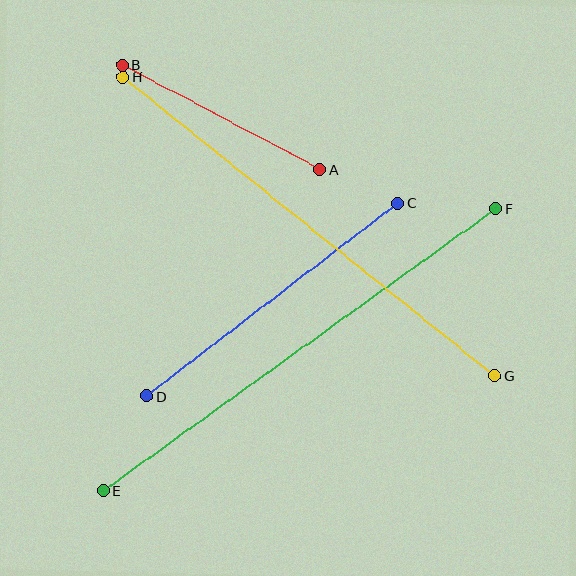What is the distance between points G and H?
The distance is approximately 477 pixels.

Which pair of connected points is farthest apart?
Points E and F are farthest apart.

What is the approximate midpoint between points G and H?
The midpoint is at approximately (309, 226) pixels.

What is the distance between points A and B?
The distance is approximately 224 pixels.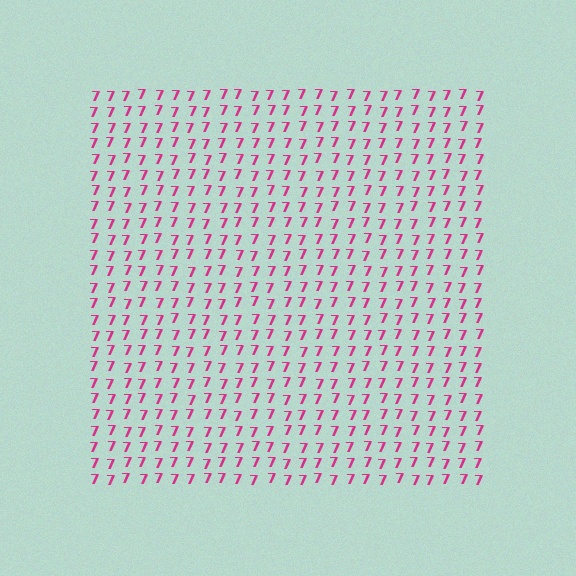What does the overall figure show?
The overall figure shows a square.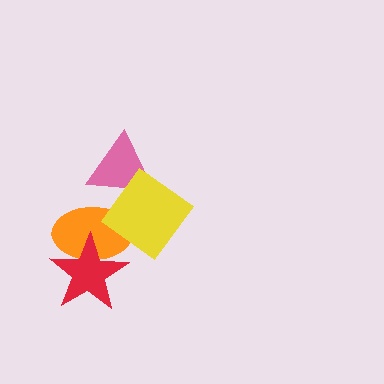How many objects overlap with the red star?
1 object overlaps with the red star.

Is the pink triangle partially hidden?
Yes, it is partially covered by another shape.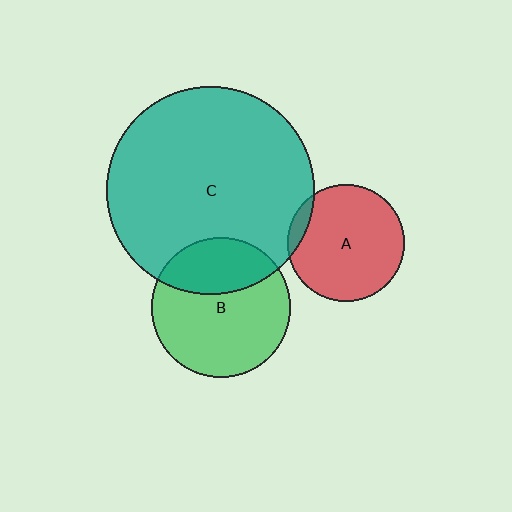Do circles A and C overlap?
Yes.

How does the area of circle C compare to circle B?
Approximately 2.2 times.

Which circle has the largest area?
Circle C (teal).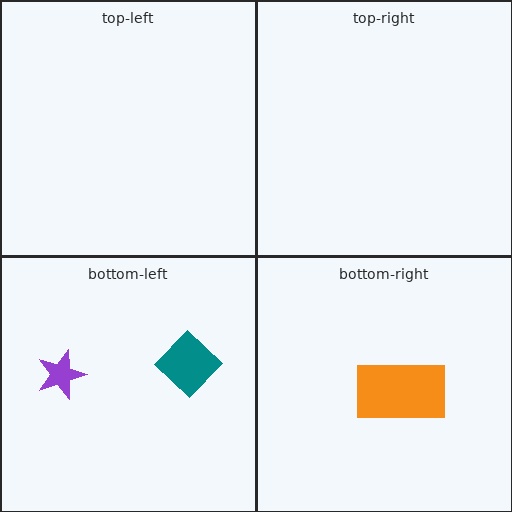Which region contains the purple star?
The bottom-left region.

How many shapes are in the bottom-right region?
1.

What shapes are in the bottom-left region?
The purple star, the teal diamond.